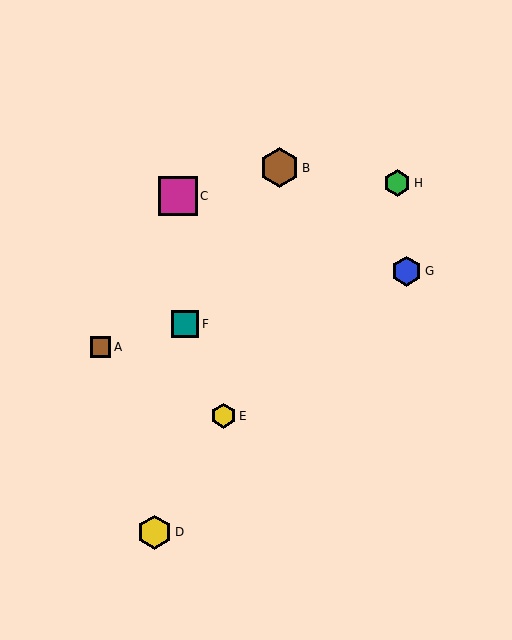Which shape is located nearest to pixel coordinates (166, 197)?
The magenta square (labeled C) at (178, 196) is nearest to that location.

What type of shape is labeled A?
Shape A is a brown square.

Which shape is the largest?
The brown hexagon (labeled B) is the largest.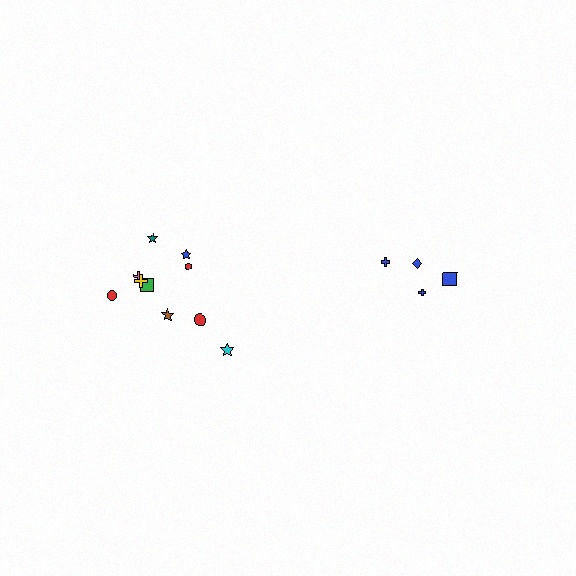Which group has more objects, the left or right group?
The left group.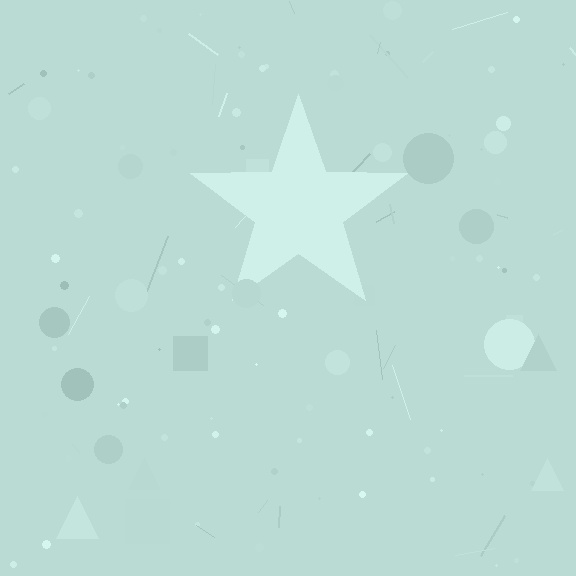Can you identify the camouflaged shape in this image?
The camouflaged shape is a star.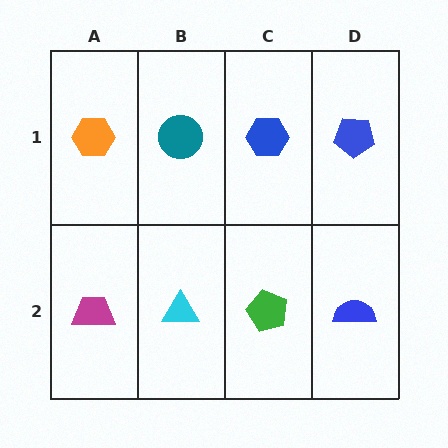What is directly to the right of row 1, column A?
A teal circle.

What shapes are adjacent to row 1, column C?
A green pentagon (row 2, column C), a teal circle (row 1, column B), a blue pentagon (row 1, column D).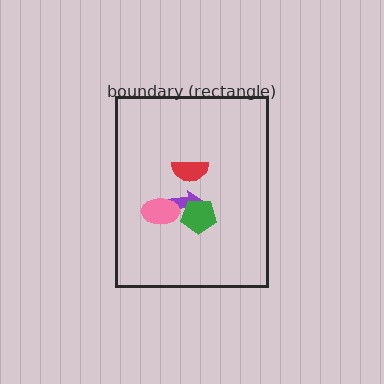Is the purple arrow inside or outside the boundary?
Inside.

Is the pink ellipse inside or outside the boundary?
Inside.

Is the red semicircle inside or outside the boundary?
Inside.